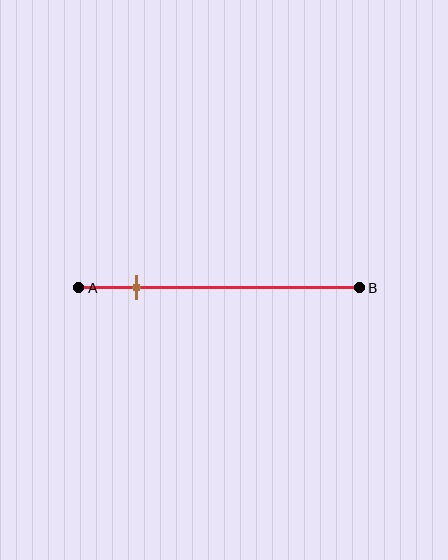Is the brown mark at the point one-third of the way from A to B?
No, the mark is at about 20% from A, not at the 33% one-third point.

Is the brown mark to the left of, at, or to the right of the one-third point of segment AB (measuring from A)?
The brown mark is to the left of the one-third point of segment AB.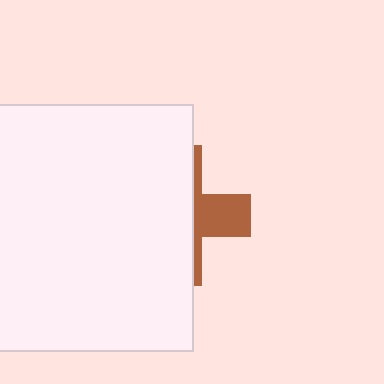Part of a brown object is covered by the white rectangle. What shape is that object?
It is a cross.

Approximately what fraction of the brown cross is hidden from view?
Roughly 68% of the brown cross is hidden behind the white rectangle.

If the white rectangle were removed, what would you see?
You would see the complete brown cross.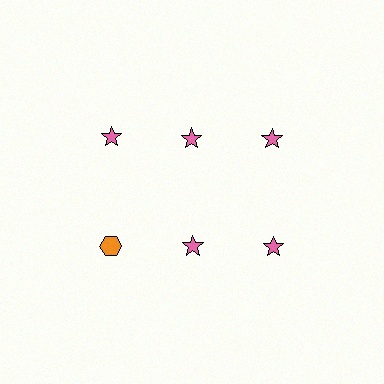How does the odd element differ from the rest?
It differs in both color (orange instead of pink) and shape (hexagon instead of star).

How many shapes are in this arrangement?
There are 6 shapes arranged in a grid pattern.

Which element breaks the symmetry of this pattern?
The orange hexagon in the second row, leftmost column breaks the symmetry. All other shapes are pink stars.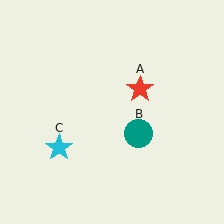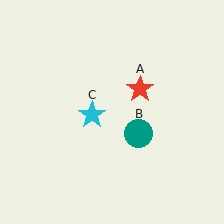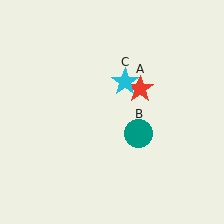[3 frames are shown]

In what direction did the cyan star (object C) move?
The cyan star (object C) moved up and to the right.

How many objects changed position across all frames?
1 object changed position: cyan star (object C).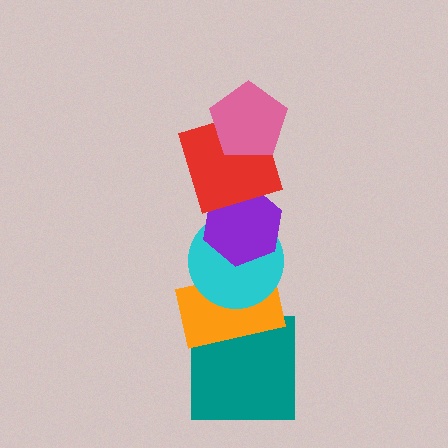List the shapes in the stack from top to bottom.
From top to bottom: the pink pentagon, the red square, the purple hexagon, the cyan circle, the orange rectangle, the teal square.